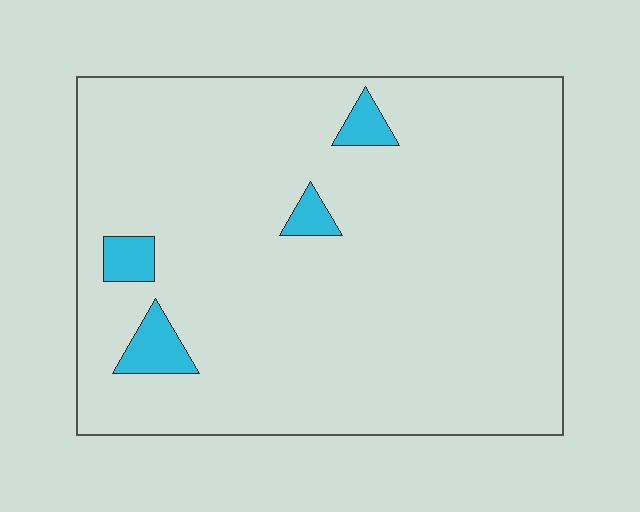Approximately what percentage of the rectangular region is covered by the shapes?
Approximately 5%.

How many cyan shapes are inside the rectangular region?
4.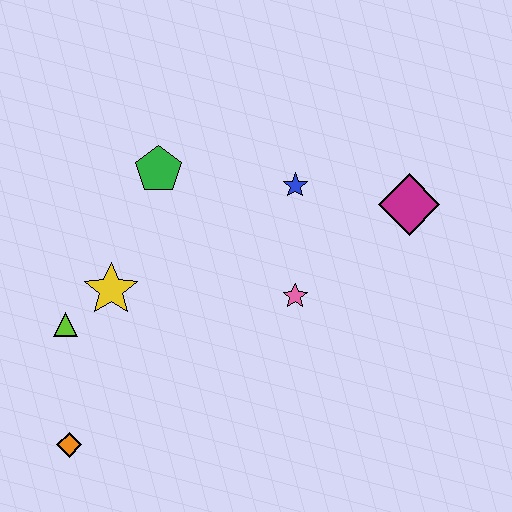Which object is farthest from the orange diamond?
The magenta diamond is farthest from the orange diamond.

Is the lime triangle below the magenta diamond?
Yes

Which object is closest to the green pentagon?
The yellow star is closest to the green pentagon.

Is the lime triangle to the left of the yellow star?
Yes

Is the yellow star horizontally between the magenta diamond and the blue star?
No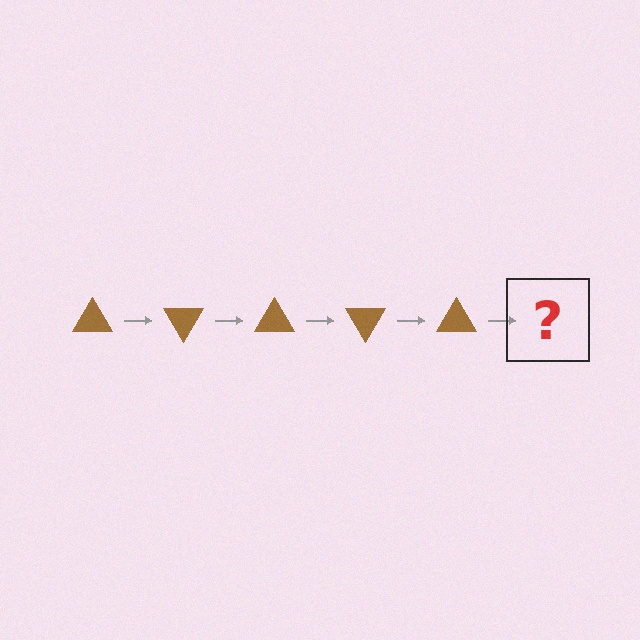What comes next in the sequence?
The next element should be a brown triangle rotated 300 degrees.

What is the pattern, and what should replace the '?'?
The pattern is that the triangle rotates 60 degrees each step. The '?' should be a brown triangle rotated 300 degrees.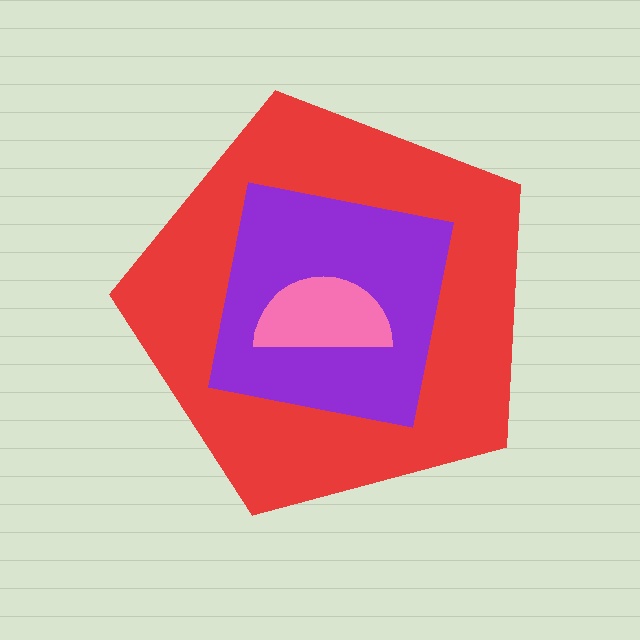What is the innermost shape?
The pink semicircle.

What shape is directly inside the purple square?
The pink semicircle.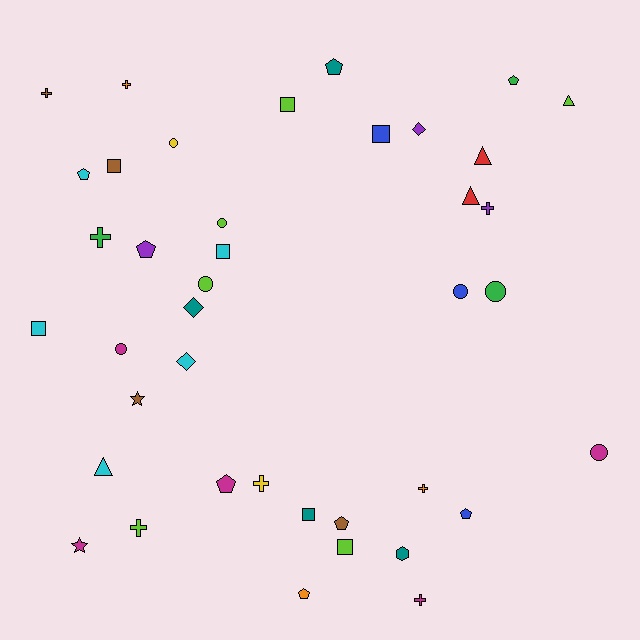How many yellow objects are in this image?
There are 2 yellow objects.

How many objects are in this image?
There are 40 objects.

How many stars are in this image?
There are 2 stars.